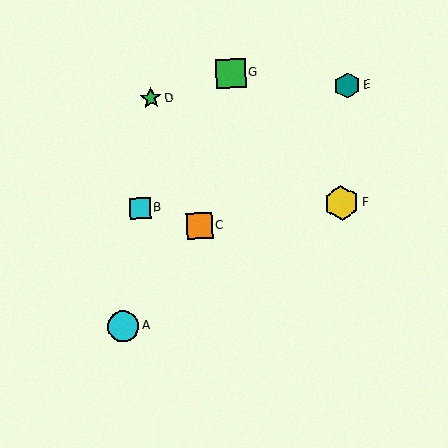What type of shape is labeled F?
Shape F is a yellow hexagon.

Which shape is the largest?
The yellow hexagon (labeled F) is the largest.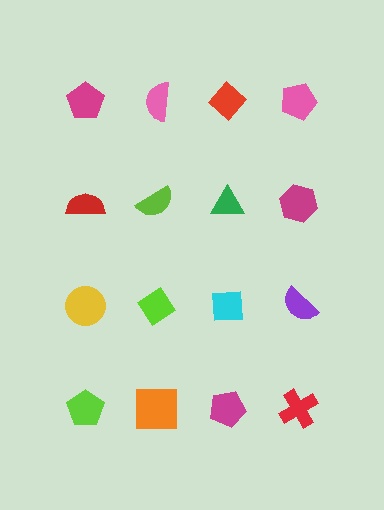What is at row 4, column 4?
A red cross.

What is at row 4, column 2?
An orange square.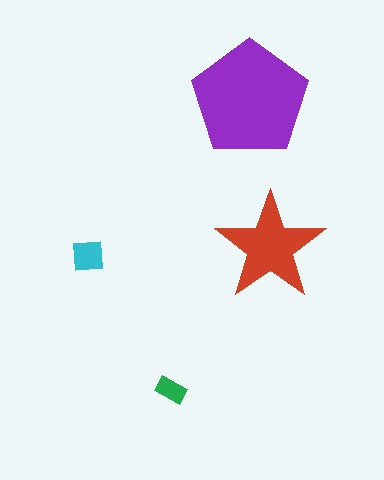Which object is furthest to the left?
The cyan square is leftmost.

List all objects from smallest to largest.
The green rectangle, the cyan square, the red star, the purple pentagon.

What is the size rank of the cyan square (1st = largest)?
3rd.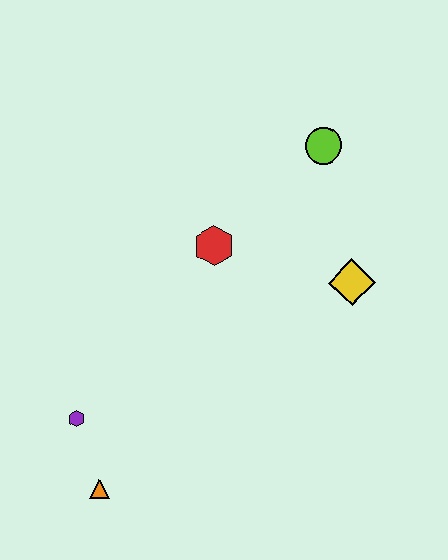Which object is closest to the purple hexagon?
The orange triangle is closest to the purple hexagon.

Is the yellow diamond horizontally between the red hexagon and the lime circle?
No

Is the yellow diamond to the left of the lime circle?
No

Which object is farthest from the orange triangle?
The lime circle is farthest from the orange triangle.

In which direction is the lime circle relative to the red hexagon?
The lime circle is to the right of the red hexagon.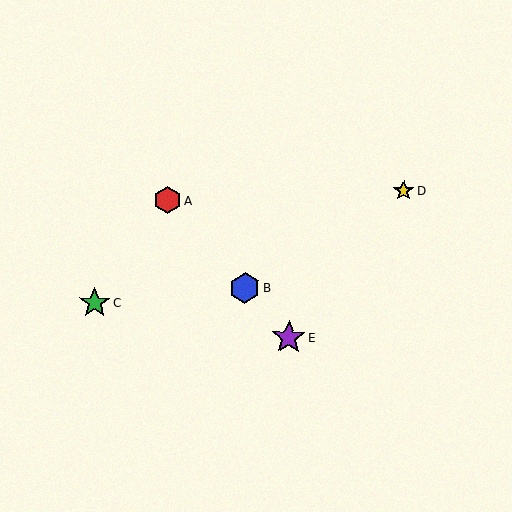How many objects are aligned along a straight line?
3 objects (A, B, E) are aligned along a straight line.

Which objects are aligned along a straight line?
Objects A, B, E are aligned along a straight line.